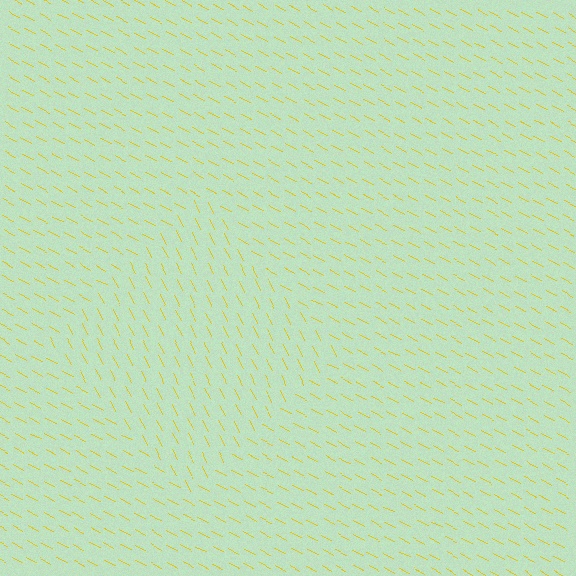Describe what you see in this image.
The image is filled with small yellow line segments. A diamond region in the image has lines oriented differently from the surrounding lines, creating a visible texture boundary.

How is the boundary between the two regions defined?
The boundary is defined purely by a change in line orientation (approximately 35 degrees difference). All lines are the same color and thickness.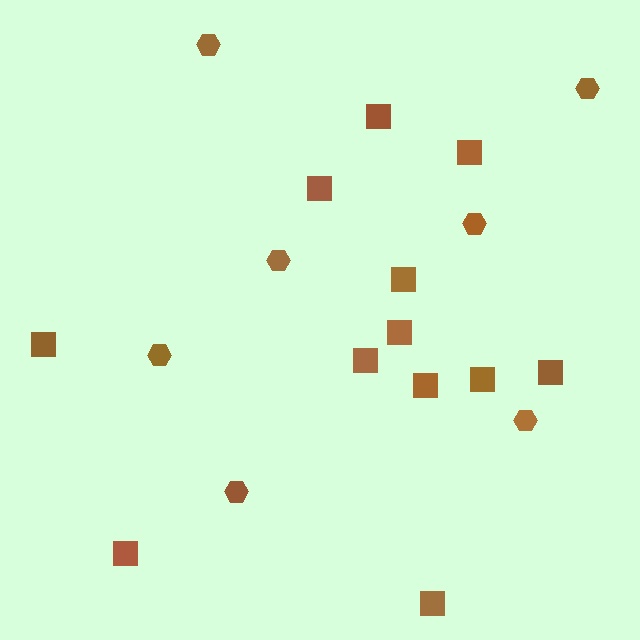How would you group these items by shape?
There are 2 groups: one group of squares (12) and one group of hexagons (7).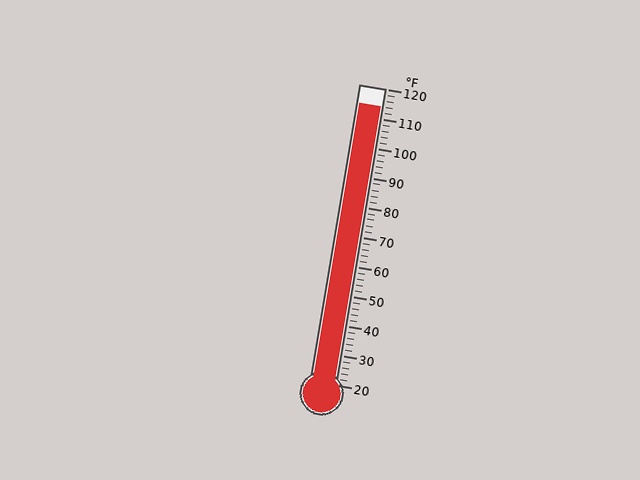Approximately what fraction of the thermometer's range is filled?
The thermometer is filled to approximately 95% of its range.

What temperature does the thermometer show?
The thermometer shows approximately 114°F.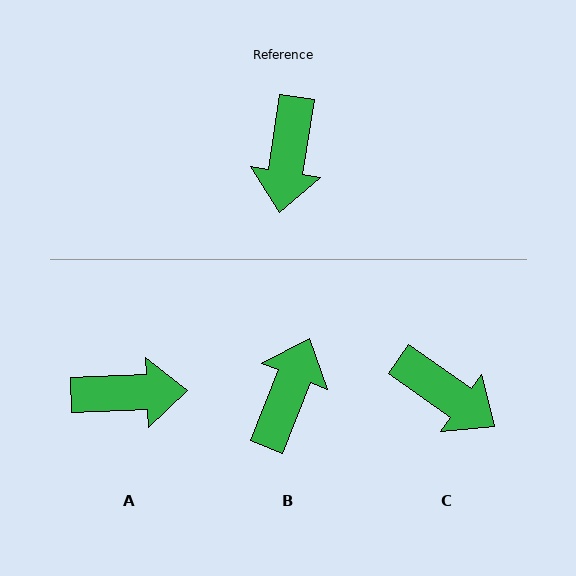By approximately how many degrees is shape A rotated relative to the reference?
Approximately 101 degrees counter-clockwise.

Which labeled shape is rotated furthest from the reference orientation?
B, about 167 degrees away.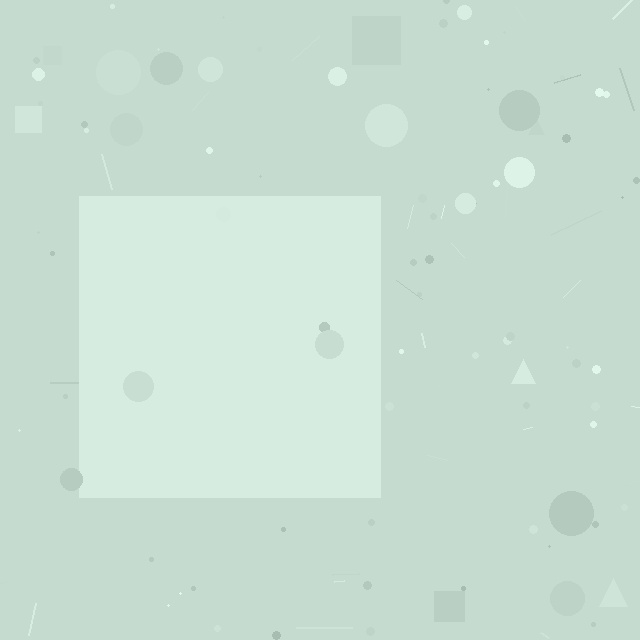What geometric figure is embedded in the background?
A square is embedded in the background.